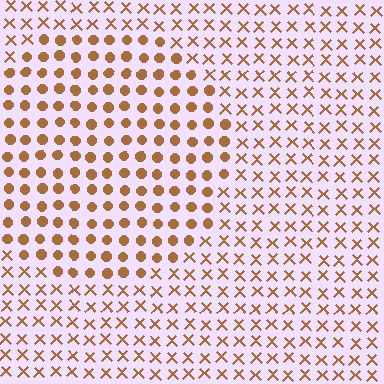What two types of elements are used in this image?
The image uses circles inside the circle region and X marks outside it.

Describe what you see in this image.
The image is filled with small brown elements arranged in a uniform grid. A circle-shaped region contains circles, while the surrounding area contains X marks. The boundary is defined purely by the change in element shape.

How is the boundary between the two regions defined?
The boundary is defined by a change in element shape: circles inside vs. X marks outside. All elements share the same color and spacing.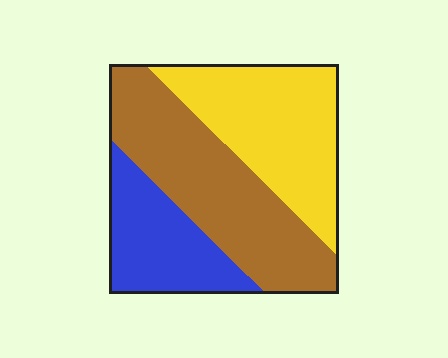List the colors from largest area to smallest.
From largest to smallest: brown, yellow, blue.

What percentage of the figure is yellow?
Yellow covers 36% of the figure.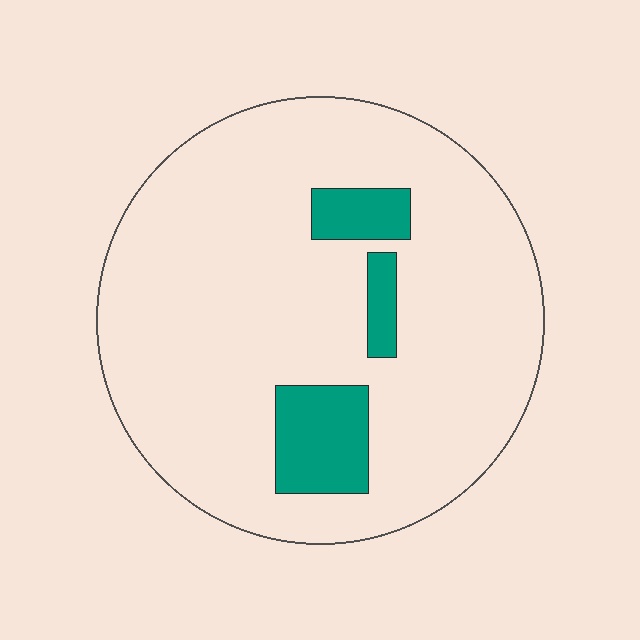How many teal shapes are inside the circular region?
3.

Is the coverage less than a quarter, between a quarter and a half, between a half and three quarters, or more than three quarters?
Less than a quarter.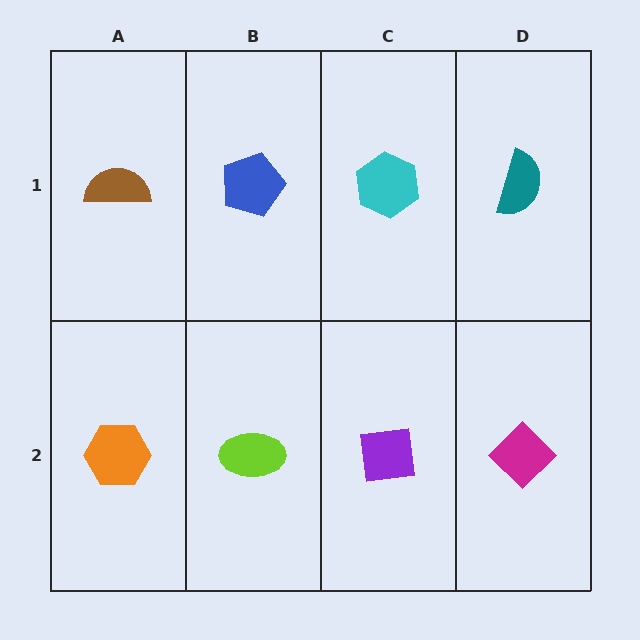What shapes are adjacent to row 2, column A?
A brown semicircle (row 1, column A), a lime ellipse (row 2, column B).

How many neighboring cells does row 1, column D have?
2.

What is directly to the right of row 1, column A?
A blue pentagon.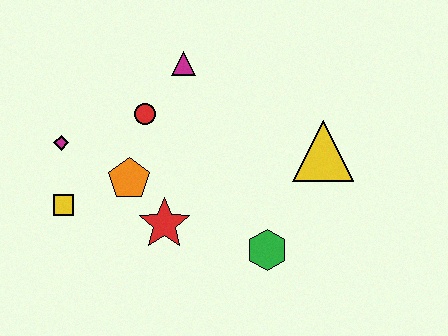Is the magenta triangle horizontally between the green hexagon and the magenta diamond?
Yes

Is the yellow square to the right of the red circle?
No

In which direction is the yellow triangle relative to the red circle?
The yellow triangle is to the right of the red circle.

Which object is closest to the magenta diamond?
The yellow square is closest to the magenta diamond.